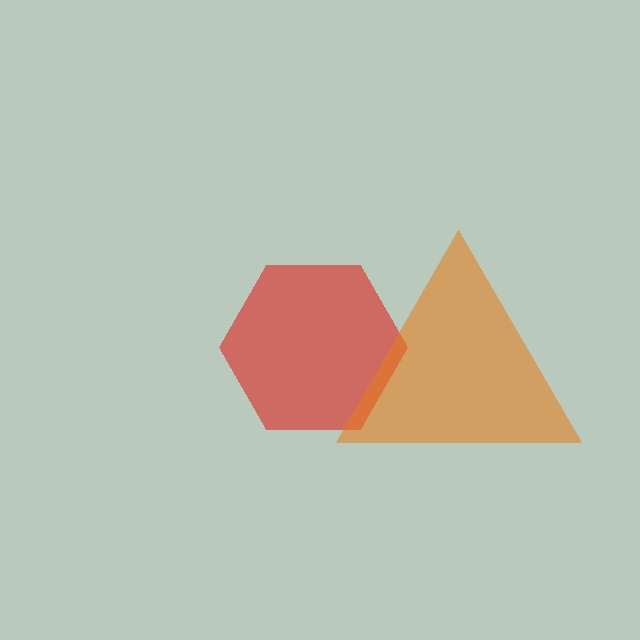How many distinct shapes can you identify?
There are 2 distinct shapes: a red hexagon, an orange triangle.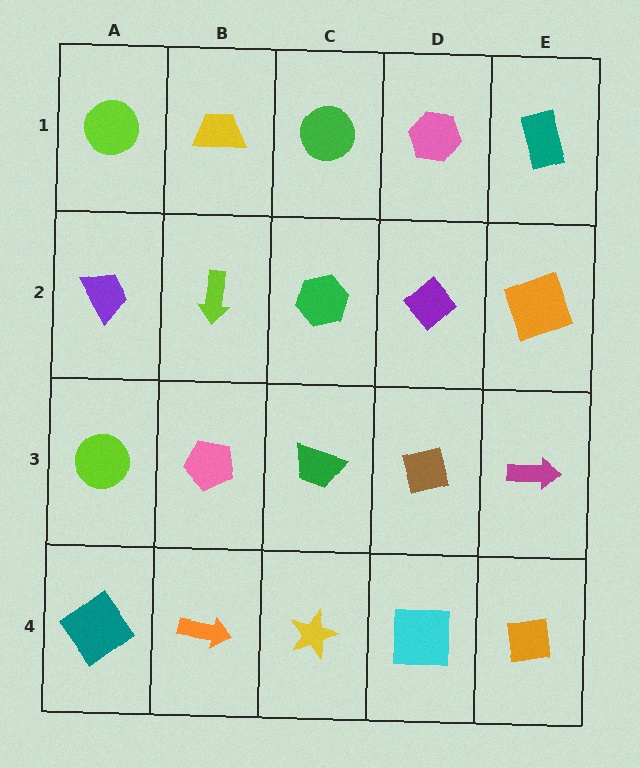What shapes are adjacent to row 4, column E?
A magenta arrow (row 3, column E), a cyan square (row 4, column D).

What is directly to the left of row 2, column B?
A purple trapezoid.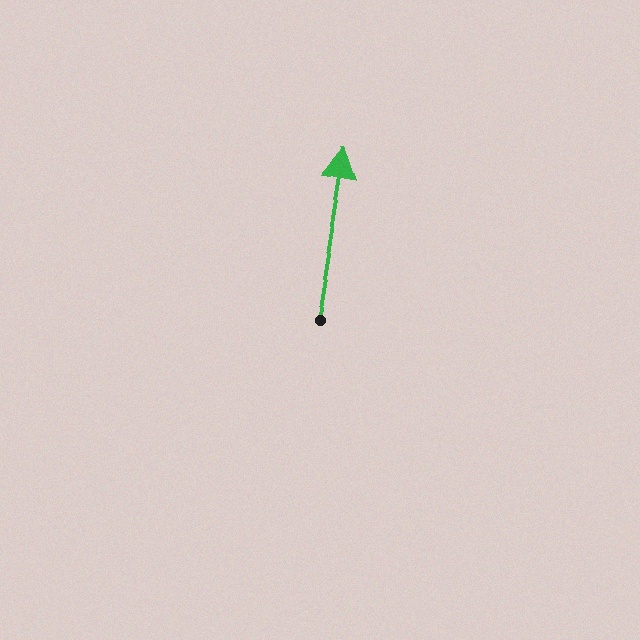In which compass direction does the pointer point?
North.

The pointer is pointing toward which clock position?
Roughly 12 o'clock.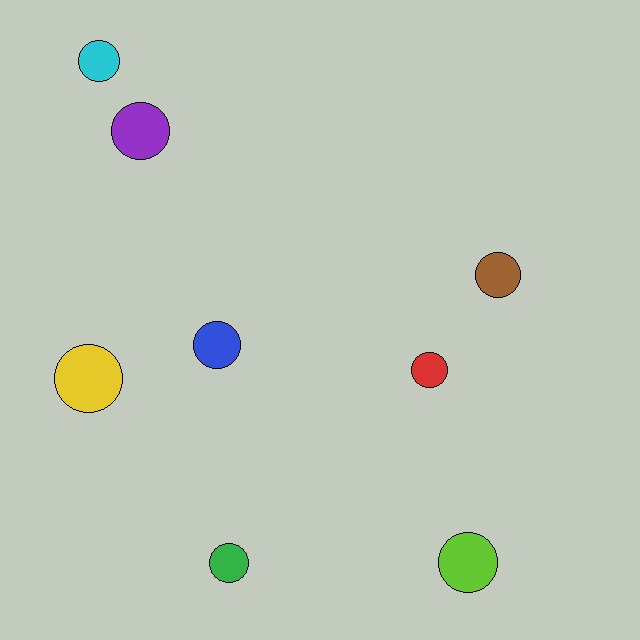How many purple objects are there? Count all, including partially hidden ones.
There is 1 purple object.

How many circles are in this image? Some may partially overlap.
There are 8 circles.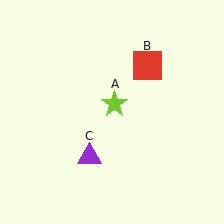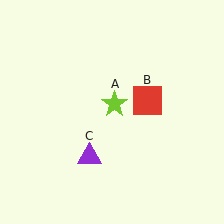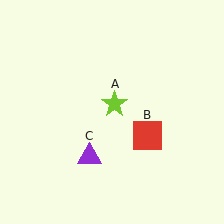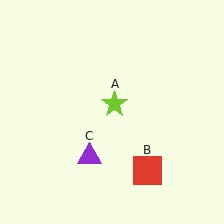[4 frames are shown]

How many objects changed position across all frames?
1 object changed position: red square (object B).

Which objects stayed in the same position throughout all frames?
Lime star (object A) and purple triangle (object C) remained stationary.